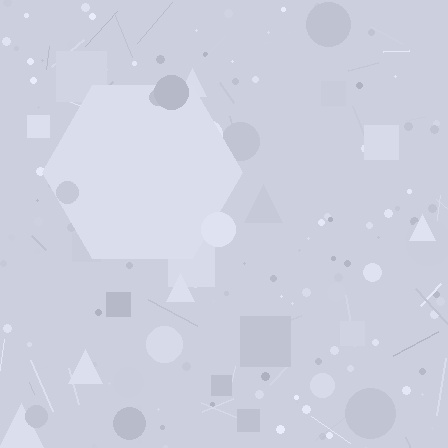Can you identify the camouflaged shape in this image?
The camouflaged shape is a hexagon.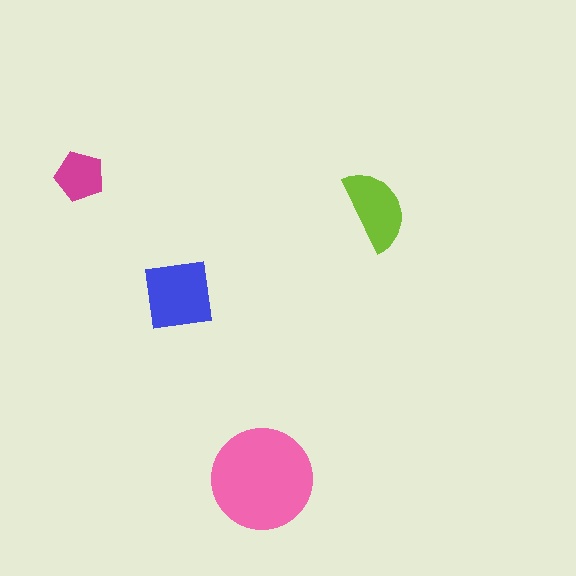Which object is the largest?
The pink circle.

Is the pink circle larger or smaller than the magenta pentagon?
Larger.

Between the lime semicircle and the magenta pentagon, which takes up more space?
The lime semicircle.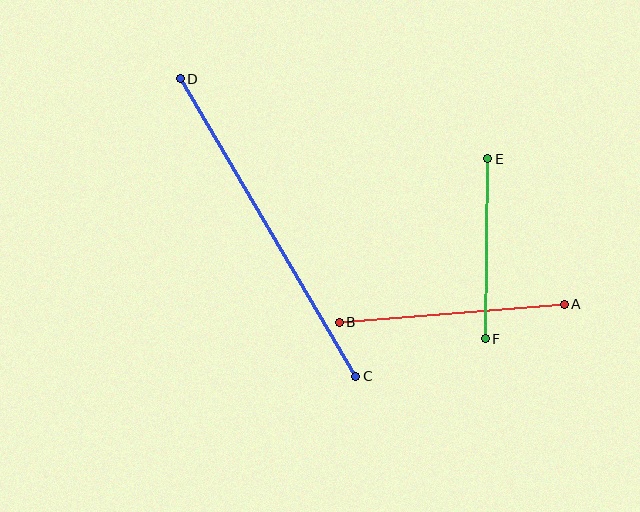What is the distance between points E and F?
The distance is approximately 180 pixels.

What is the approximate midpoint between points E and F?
The midpoint is at approximately (487, 249) pixels.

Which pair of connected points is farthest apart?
Points C and D are farthest apart.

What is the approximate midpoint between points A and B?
The midpoint is at approximately (452, 313) pixels.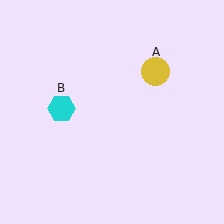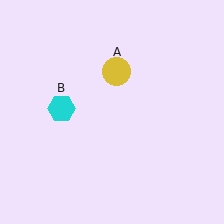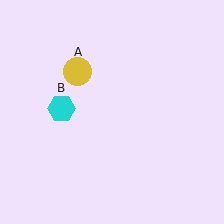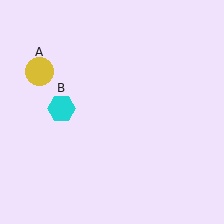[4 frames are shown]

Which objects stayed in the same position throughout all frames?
Cyan hexagon (object B) remained stationary.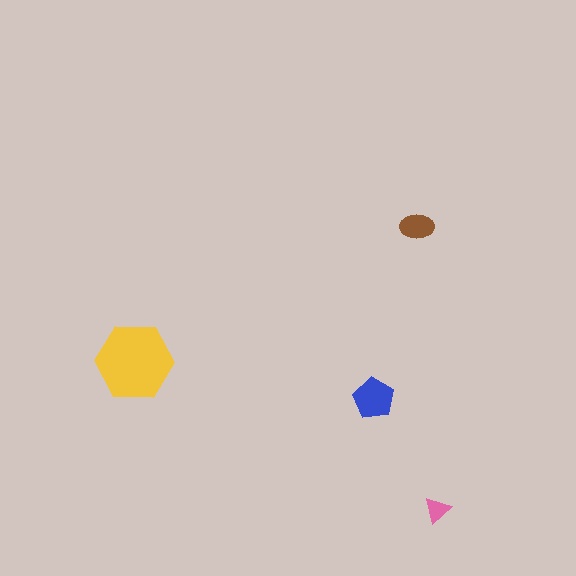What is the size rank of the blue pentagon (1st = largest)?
2nd.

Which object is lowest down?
The pink triangle is bottommost.